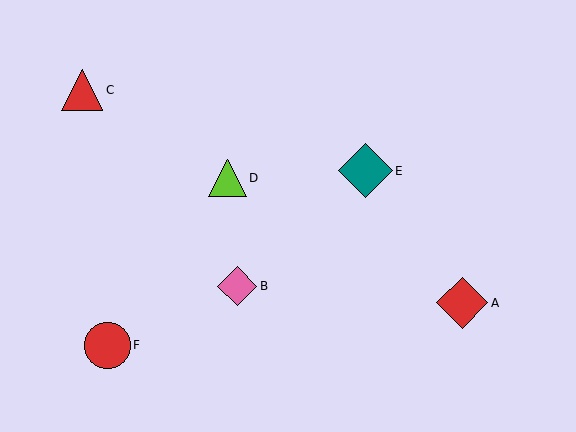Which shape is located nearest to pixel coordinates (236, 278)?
The pink diamond (labeled B) at (237, 286) is nearest to that location.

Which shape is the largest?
The teal diamond (labeled E) is the largest.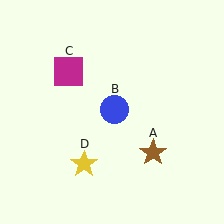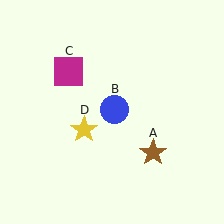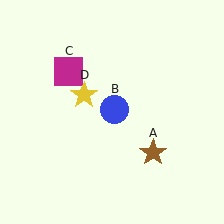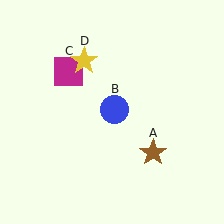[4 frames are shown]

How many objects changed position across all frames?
1 object changed position: yellow star (object D).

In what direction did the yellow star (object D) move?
The yellow star (object D) moved up.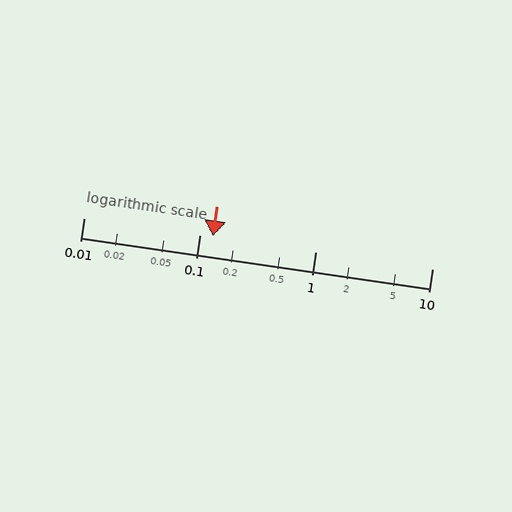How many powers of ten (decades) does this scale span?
The scale spans 3 decades, from 0.01 to 10.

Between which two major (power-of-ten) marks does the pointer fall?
The pointer is between 0.1 and 1.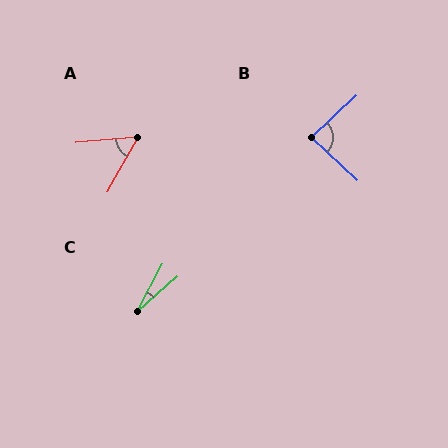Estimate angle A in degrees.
Approximately 55 degrees.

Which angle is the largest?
B, at approximately 87 degrees.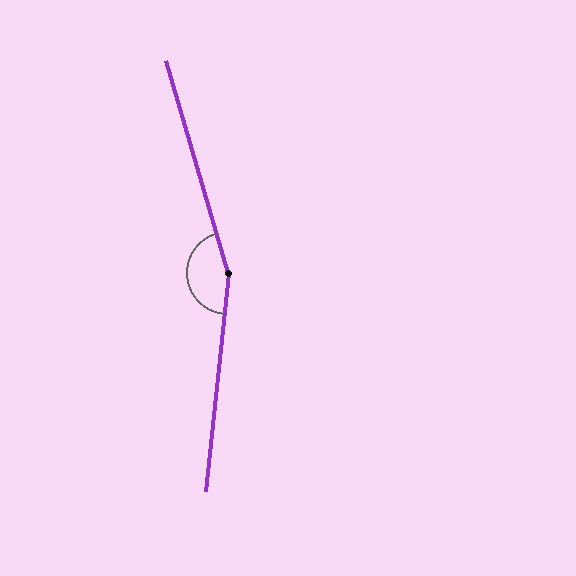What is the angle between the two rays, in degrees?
Approximately 158 degrees.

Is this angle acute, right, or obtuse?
It is obtuse.